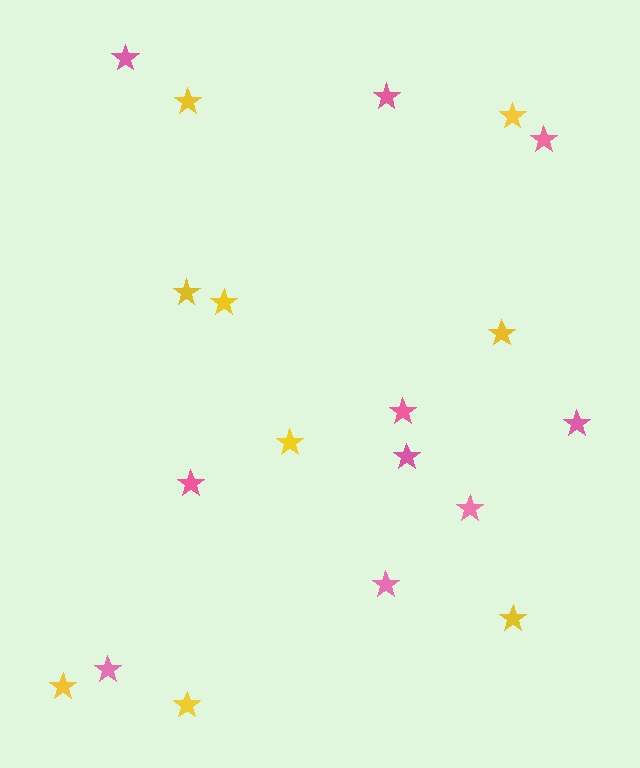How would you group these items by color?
There are 2 groups: one group of yellow stars (9) and one group of pink stars (10).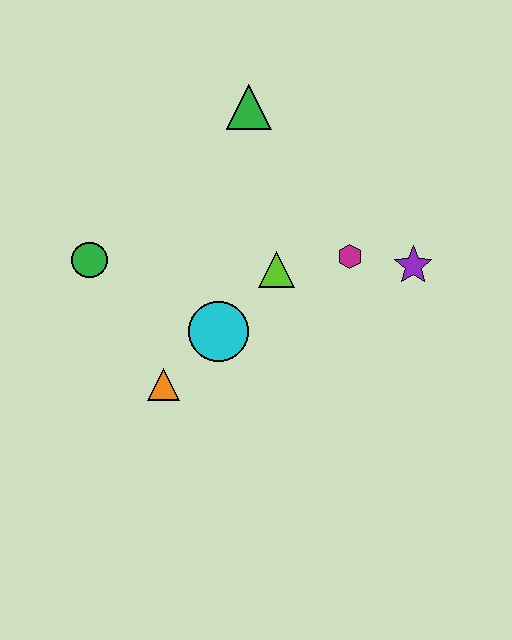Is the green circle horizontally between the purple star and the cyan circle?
No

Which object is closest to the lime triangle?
The magenta hexagon is closest to the lime triangle.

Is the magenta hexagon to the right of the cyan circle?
Yes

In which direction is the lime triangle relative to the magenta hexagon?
The lime triangle is to the left of the magenta hexagon.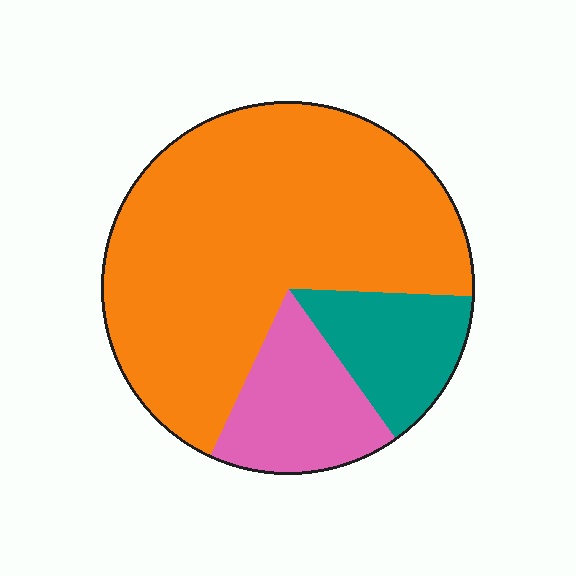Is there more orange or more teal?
Orange.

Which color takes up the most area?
Orange, at roughly 70%.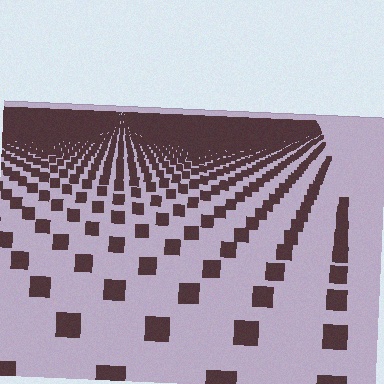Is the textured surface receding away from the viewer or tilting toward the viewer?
The surface is receding away from the viewer. Texture elements get smaller and denser toward the top.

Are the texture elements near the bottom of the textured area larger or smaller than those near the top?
Larger. Near the bottom, elements are closer to the viewer and appear at a bigger on-screen size.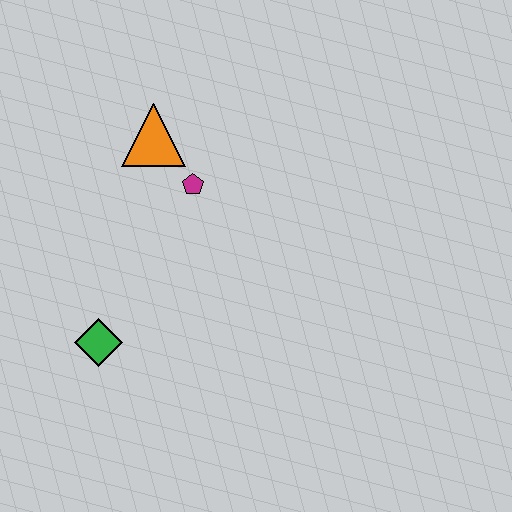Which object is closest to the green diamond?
The magenta pentagon is closest to the green diamond.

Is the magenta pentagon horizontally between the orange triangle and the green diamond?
No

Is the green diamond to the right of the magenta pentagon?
No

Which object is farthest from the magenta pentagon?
The green diamond is farthest from the magenta pentagon.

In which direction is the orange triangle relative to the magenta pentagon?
The orange triangle is above the magenta pentagon.